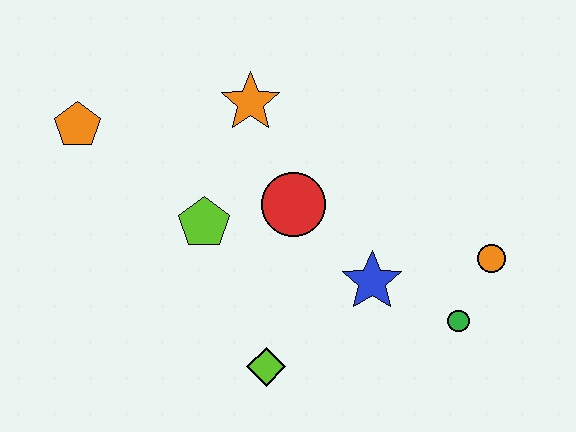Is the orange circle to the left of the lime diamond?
No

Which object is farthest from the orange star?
The green circle is farthest from the orange star.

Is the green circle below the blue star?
Yes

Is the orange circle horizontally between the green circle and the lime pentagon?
No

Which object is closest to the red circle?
The lime pentagon is closest to the red circle.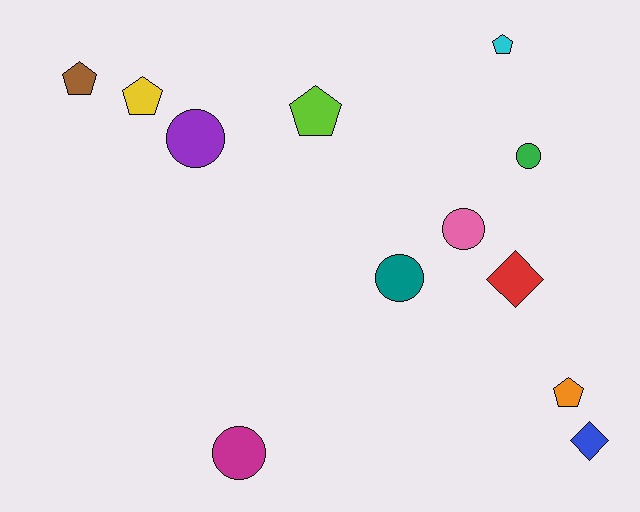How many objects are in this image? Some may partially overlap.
There are 12 objects.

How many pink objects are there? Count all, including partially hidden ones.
There is 1 pink object.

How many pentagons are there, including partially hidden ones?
There are 5 pentagons.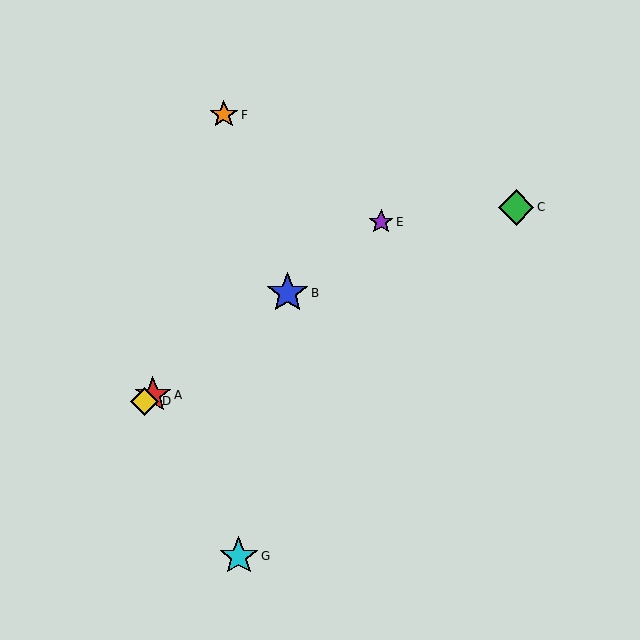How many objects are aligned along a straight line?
4 objects (A, B, D, E) are aligned along a straight line.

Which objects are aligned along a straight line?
Objects A, B, D, E are aligned along a straight line.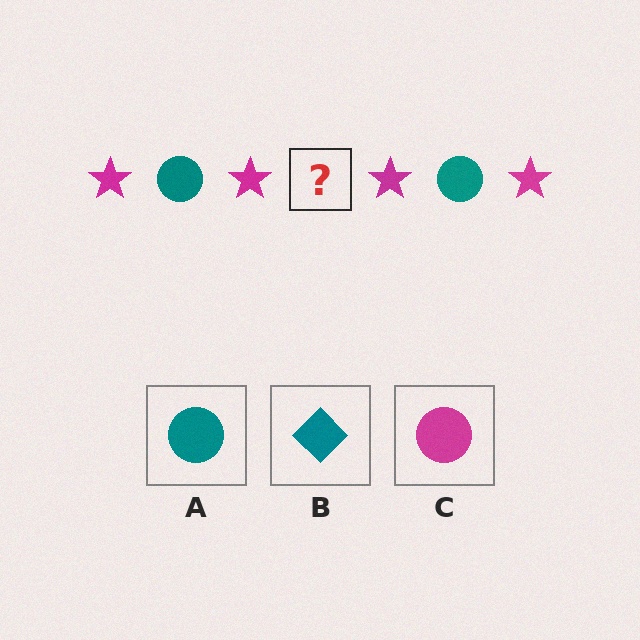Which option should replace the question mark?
Option A.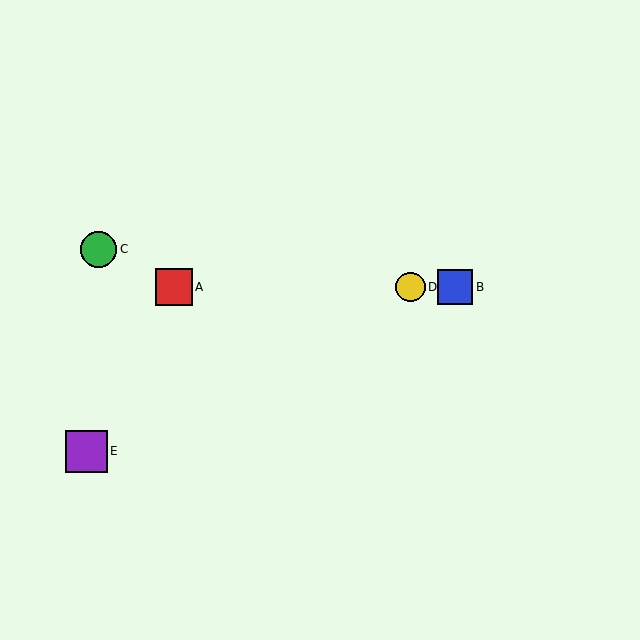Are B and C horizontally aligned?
No, B is at y≈287 and C is at y≈249.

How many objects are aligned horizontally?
3 objects (A, B, D) are aligned horizontally.